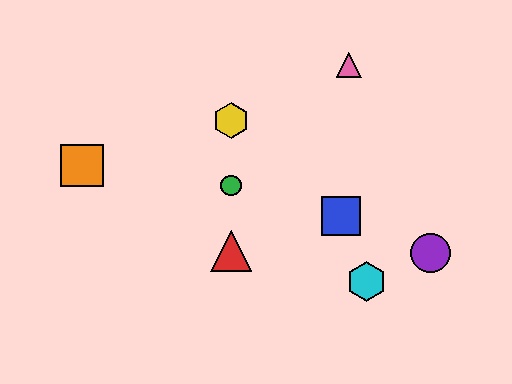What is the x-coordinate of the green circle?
The green circle is at x≈231.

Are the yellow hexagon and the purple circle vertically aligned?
No, the yellow hexagon is at x≈231 and the purple circle is at x≈431.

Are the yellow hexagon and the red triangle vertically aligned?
Yes, both are at x≈231.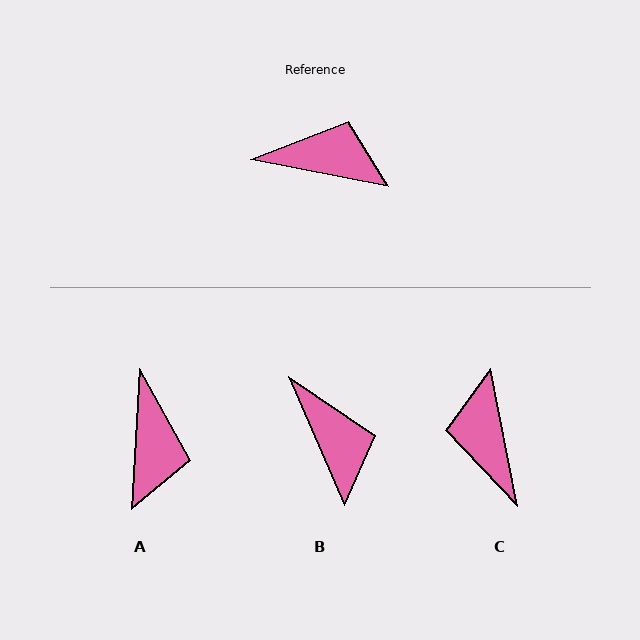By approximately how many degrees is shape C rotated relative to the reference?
Approximately 112 degrees counter-clockwise.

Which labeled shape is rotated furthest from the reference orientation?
C, about 112 degrees away.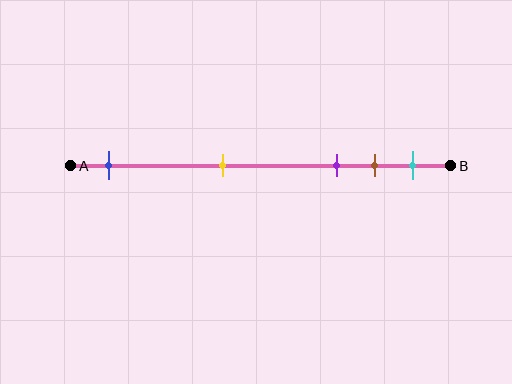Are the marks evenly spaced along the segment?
No, the marks are not evenly spaced.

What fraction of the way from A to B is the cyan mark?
The cyan mark is approximately 90% (0.9) of the way from A to B.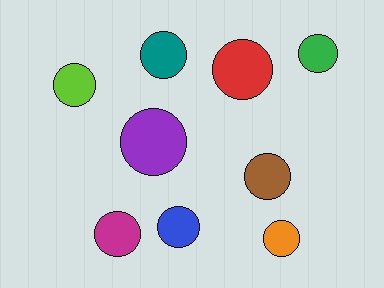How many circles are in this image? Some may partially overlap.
There are 9 circles.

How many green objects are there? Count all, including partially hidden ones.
There is 1 green object.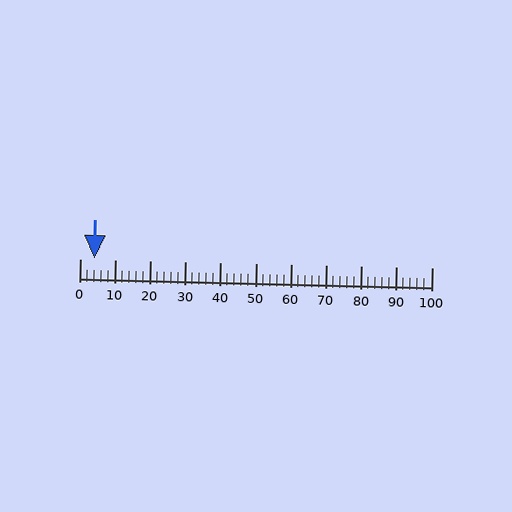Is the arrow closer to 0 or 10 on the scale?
The arrow is closer to 0.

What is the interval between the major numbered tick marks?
The major tick marks are spaced 10 units apart.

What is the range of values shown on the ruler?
The ruler shows values from 0 to 100.